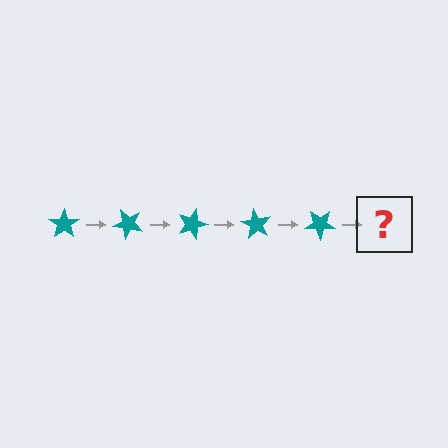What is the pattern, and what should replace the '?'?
The pattern is that the star rotates 45 degrees each step. The '?' should be a teal star rotated 225 degrees.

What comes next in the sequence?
The next element should be a teal star rotated 225 degrees.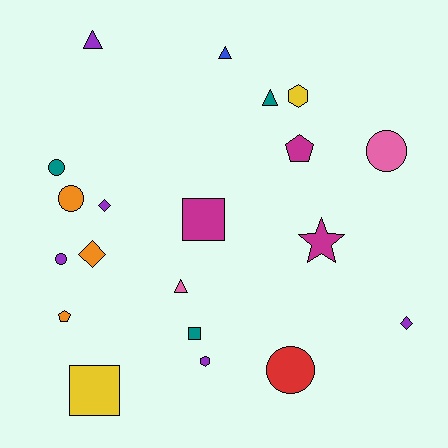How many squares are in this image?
There are 3 squares.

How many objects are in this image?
There are 20 objects.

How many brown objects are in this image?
There are no brown objects.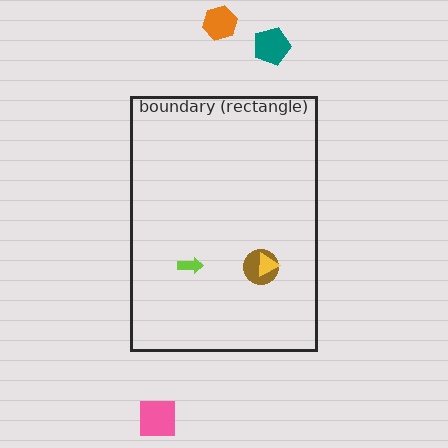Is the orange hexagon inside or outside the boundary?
Outside.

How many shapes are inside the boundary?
3 inside, 3 outside.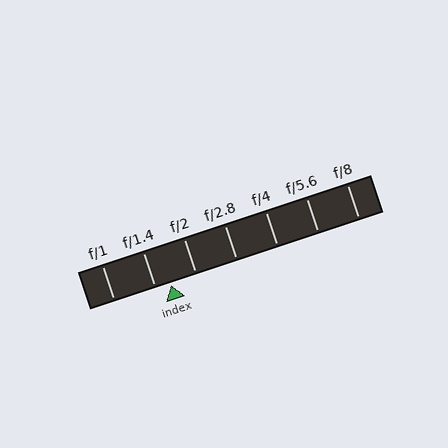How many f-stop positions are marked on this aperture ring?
There are 7 f-stop positions marked.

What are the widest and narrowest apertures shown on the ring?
The widest aperture shown is f/1 and the narrowest is f/8.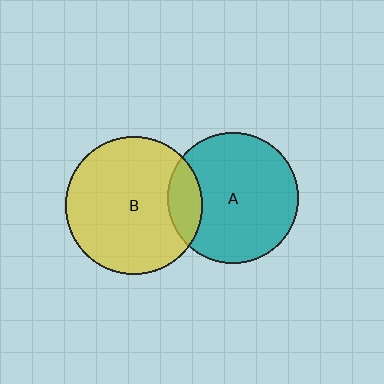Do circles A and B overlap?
Yes.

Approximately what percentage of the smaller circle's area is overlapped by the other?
Approximately 15%.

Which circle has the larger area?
Circle B (yellow).